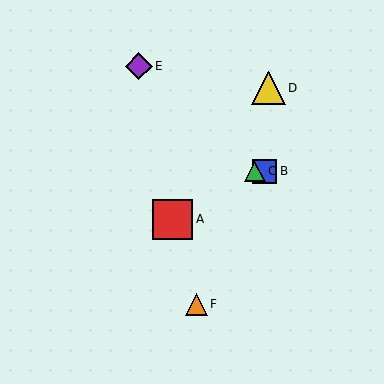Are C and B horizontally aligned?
Yes, both are at y≈171.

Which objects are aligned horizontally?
Objects B, C are aligned horizontally.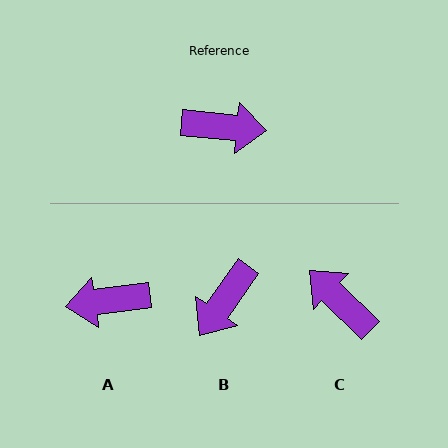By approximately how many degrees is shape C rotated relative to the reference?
Approximately 141 degrees counter-clockwise.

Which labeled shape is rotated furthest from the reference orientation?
A, about 167 degrees away.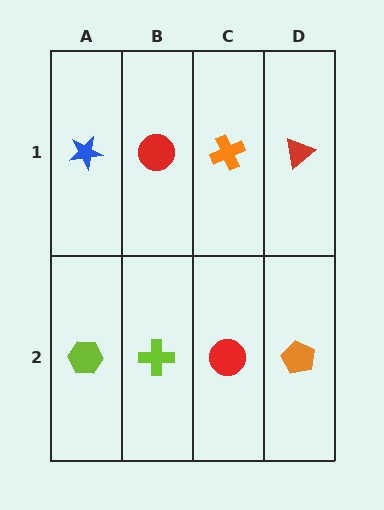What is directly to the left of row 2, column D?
A red circle.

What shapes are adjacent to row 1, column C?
A red circle (row 2, column C), a red circle (row 1, column B), a red triangle (row 1, column D).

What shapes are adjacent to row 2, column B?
A red circle (row 1, column B), a lime hexagon (row 2, column A), a red circle (row 2, column C).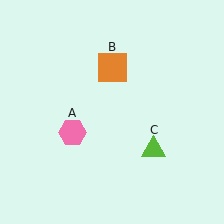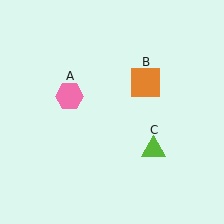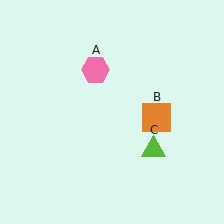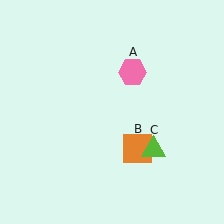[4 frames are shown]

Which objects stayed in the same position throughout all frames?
Lime triangle (object C) remained stationary.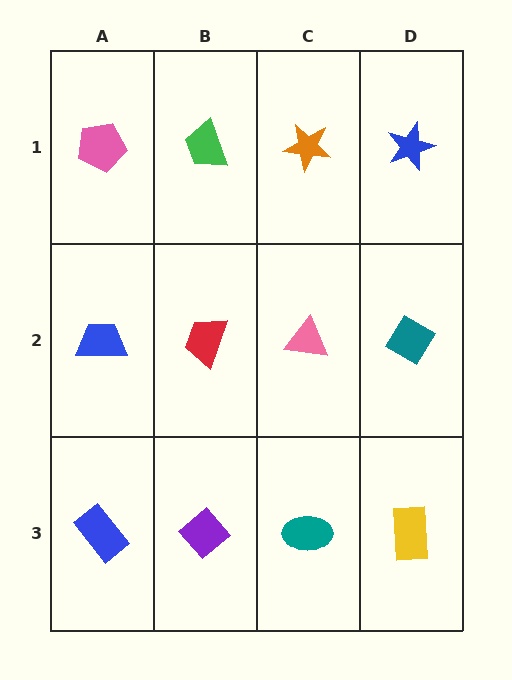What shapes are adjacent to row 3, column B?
A red trapezoid (row 2, column B), a blue rectangle (row 3, column A), a teal ellipse (row 3, column C).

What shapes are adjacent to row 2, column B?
A green trapezoid (row 1, column B), a purple diamond (row 3, column B), a blue trapezoid (row 2, column A), a pink triangle (row 2, column C).